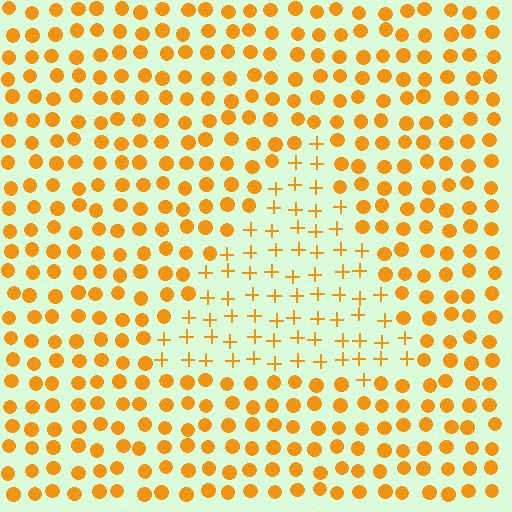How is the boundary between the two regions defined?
The boundary is defined by a change in element shape: plus signs inside vs. circles outside. All elements share the same color and spacing.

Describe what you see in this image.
The image is filled with small orange elements arranged in a uniform grid. A triangle-shaped region contains plus signs, while the surrounding area contains circles. The boundary is defined purely by the change in element shape.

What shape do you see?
I see a triangle.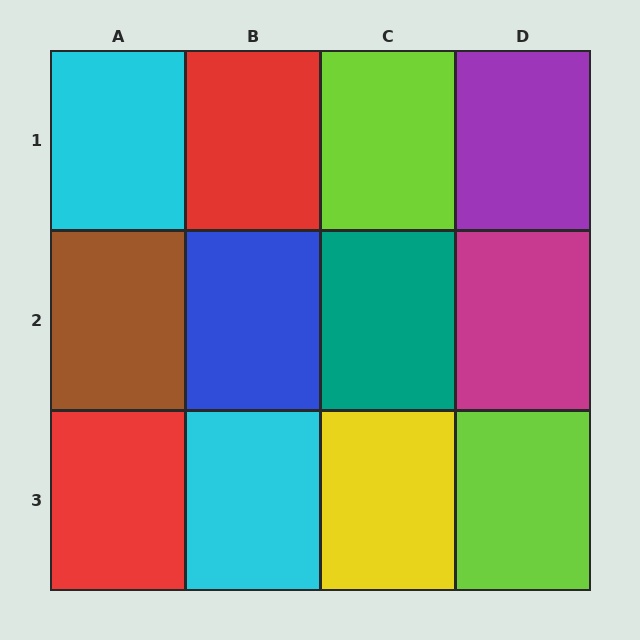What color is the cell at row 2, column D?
Magenta.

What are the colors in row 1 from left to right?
Cyan, red, lime, purple.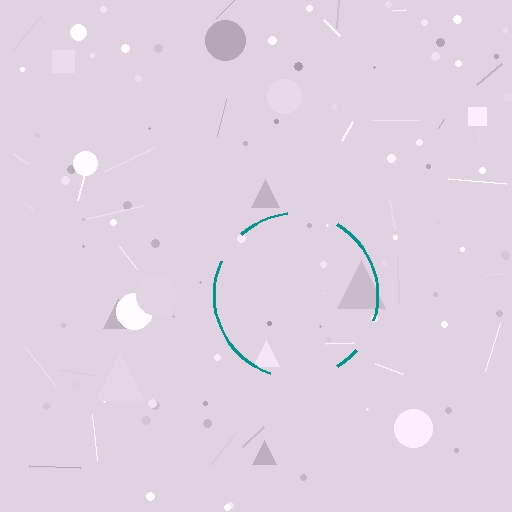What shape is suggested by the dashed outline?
The dashed outline suggests a circle.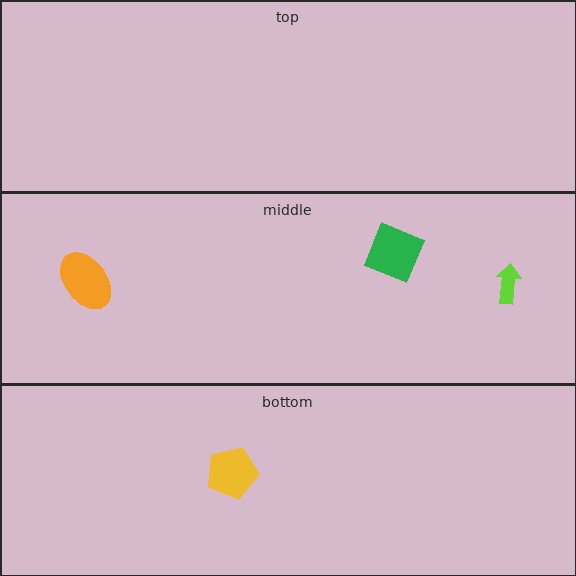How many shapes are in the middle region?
3.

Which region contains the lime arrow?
The middle region.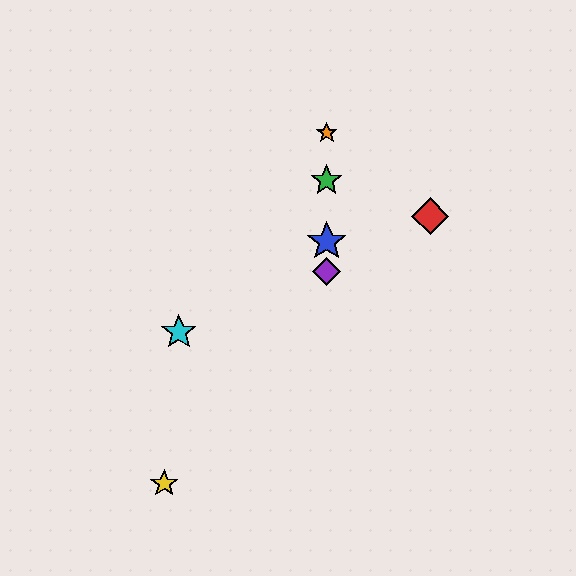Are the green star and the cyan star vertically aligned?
No, the green star is at x≈327 and the cyan star is at x≈179.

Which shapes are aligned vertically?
The blue star, the green star, the purple diamond, the orange star are aligned vertically.